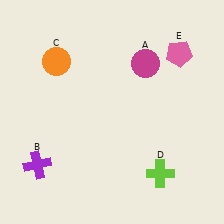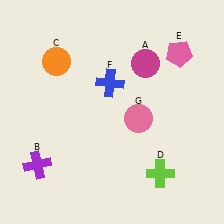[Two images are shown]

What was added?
A blue cross (F), a pink circle (G) were added in Image 2.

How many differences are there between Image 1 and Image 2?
There are 2 differences between the two images.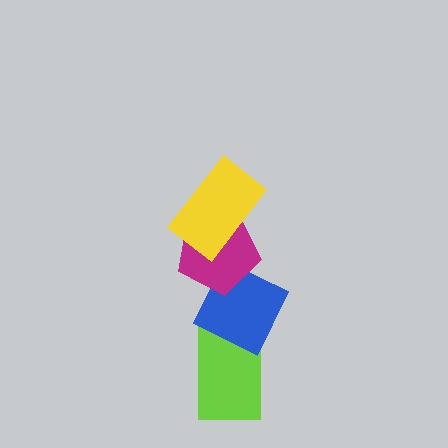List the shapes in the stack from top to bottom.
From top to bottom: the yellow rectangle, the magenta pentagon, the blue diamond, the lime rectangle.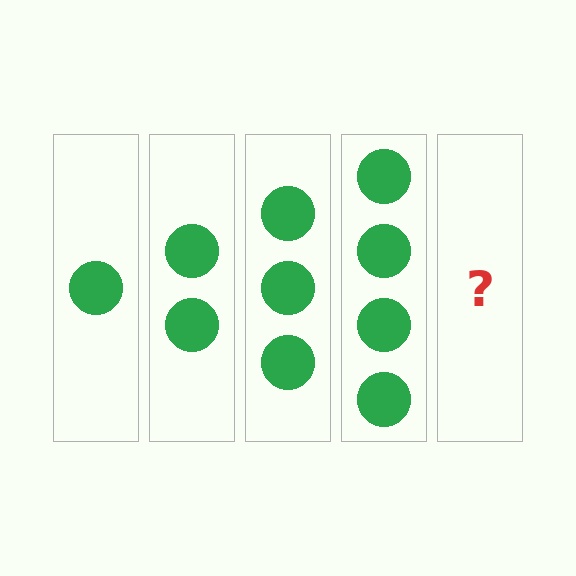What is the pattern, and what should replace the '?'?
The pattern is that each step adds one more circle. The '?' should be 5 circles.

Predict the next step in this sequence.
The next step is 5 circles.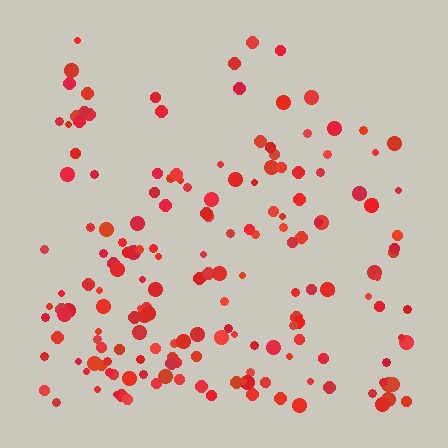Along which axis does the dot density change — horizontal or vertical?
Vertical.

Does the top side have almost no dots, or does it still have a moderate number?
Still a moderate number, just noticeably fewer than the bottom.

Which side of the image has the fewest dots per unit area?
The top.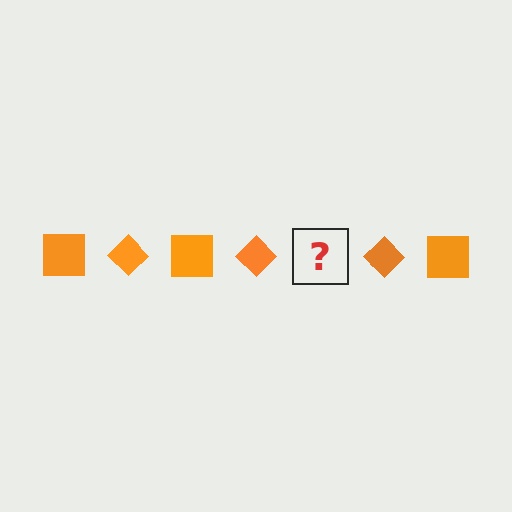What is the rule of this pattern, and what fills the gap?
The rule is that the pattern cycles through square, diamond shapes in orange. The gap should be filled with an orange square.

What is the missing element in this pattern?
The missing element is an orange square.